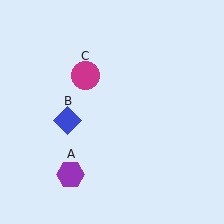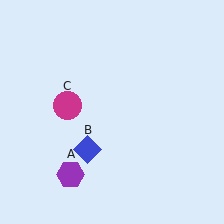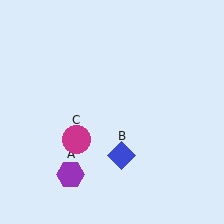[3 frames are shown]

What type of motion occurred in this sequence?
The blue diamond (object B), magenta circle (object C) rotated counterclockwise around the center of the scene.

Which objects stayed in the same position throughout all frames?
Purple hexagon (object A) remained stationary.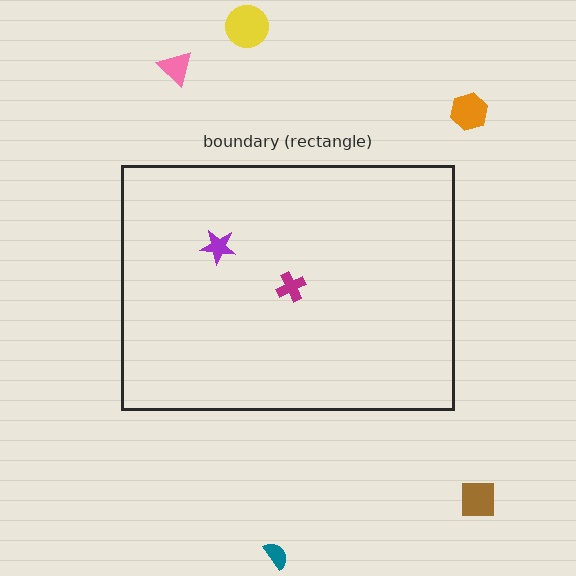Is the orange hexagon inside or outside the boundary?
Outside.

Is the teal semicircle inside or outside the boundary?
Outside.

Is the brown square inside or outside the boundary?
Outside.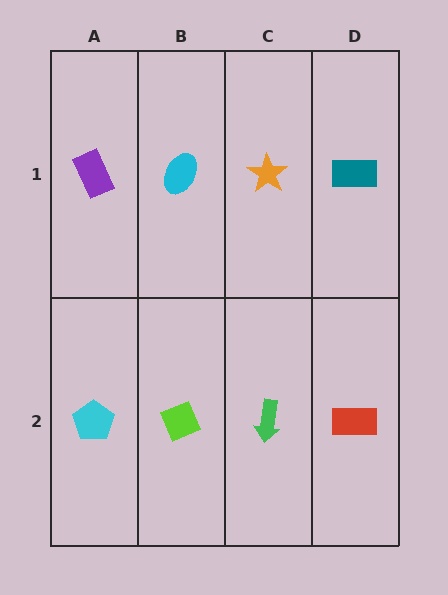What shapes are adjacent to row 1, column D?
A red rectangle (row 2, column D), an orange star (row 1, column C).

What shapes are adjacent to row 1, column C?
A green arrow (row 2, column C), a cyan ellipse (row 1, column B), a teal rectangle (row 1, column D).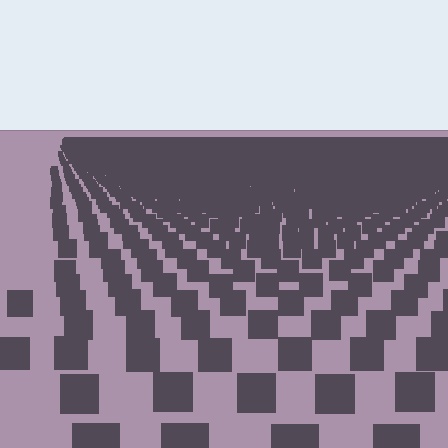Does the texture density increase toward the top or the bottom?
Density increases toward the top.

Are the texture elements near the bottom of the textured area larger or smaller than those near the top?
Larger. Near the bottom, elements are closer to the viewer and appear at a bigger on-screen size.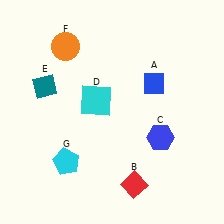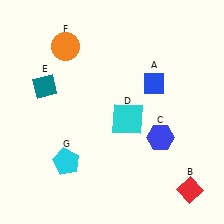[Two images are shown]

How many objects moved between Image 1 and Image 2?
2 objects moved between the two images.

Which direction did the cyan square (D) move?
The cyan square (D) moved right.